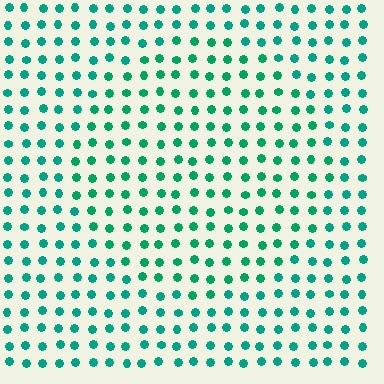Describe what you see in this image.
The image is filled with small teal elements in a uniform arrangement. A circle-shaped region is visible where the elements are tinted to a slightly different hue, forming a subtle color boundary.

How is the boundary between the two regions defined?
The boundary is defined purely by a slight shift in hue (about 13 degrees). Spacing, size, and orientation are identical on both sides.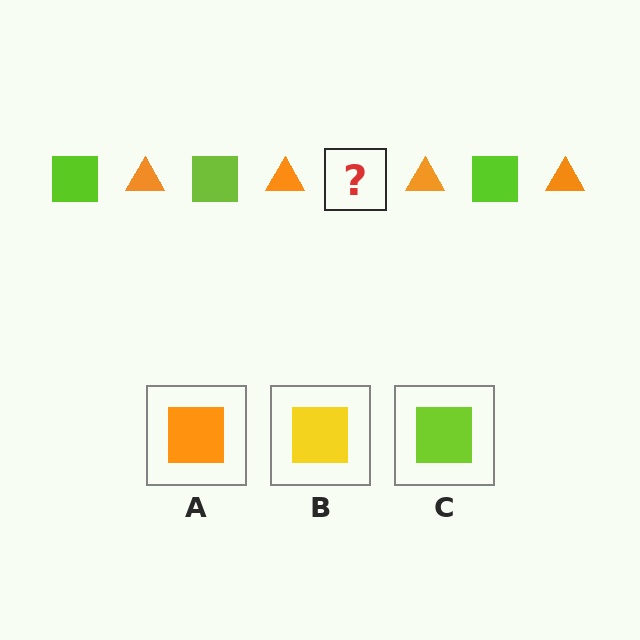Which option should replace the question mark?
Option C.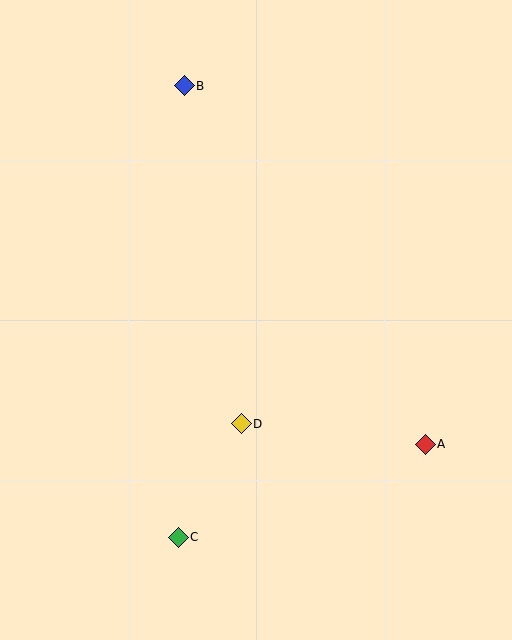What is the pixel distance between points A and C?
The distance between A and C is 264 pixels.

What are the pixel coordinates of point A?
Point A is at (425, 444).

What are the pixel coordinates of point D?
Point D is at (241, 424).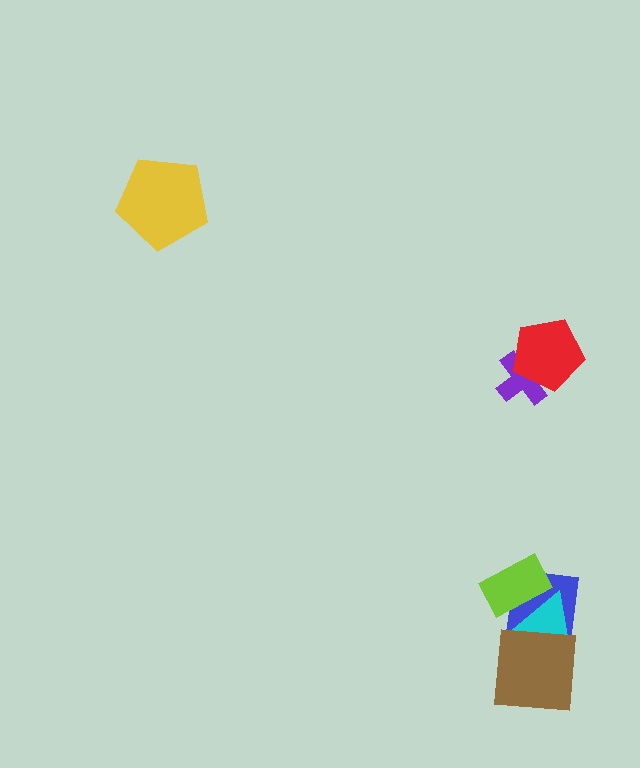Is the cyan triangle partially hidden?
Yes, it is partially covered by another shape.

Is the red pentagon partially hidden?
No, no other shape covers it.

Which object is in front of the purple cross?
The red pentagon is in front of the purple cross.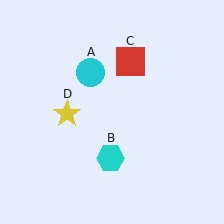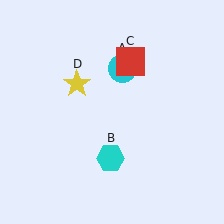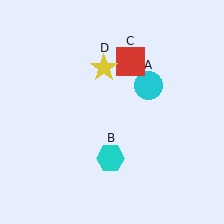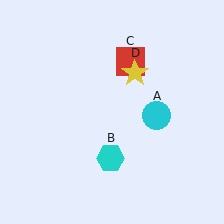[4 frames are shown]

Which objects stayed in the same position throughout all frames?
Cyan hexagon (object B) and red square (object C) remained stationary.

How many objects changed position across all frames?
2 objects changed position: cyan circle (object A), yellow star (object D).